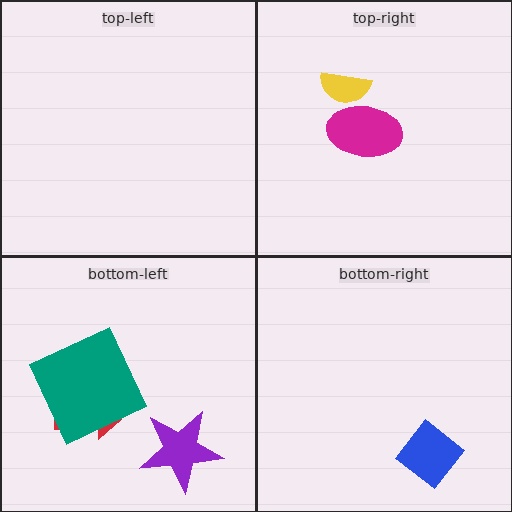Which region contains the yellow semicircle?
The top-right region.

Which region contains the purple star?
The bottom-left region.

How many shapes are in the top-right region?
2.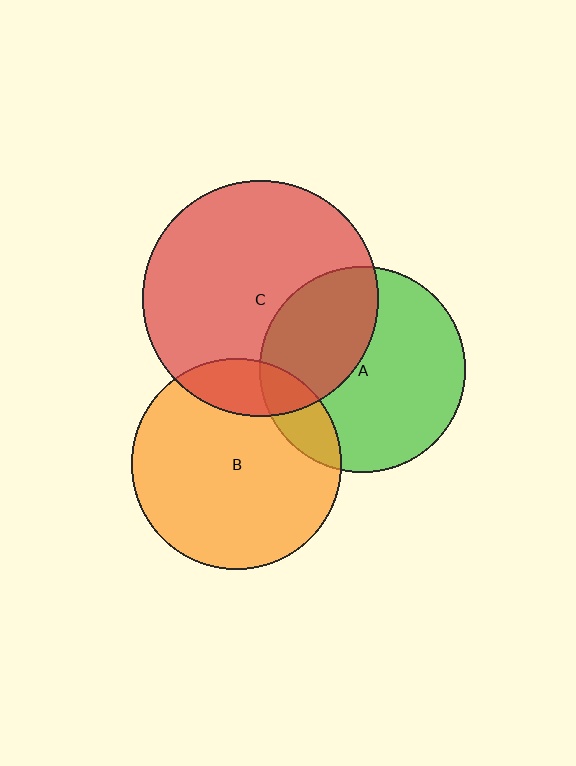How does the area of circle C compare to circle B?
Approximately 1.3 times.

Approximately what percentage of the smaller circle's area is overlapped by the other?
Approximately 35%.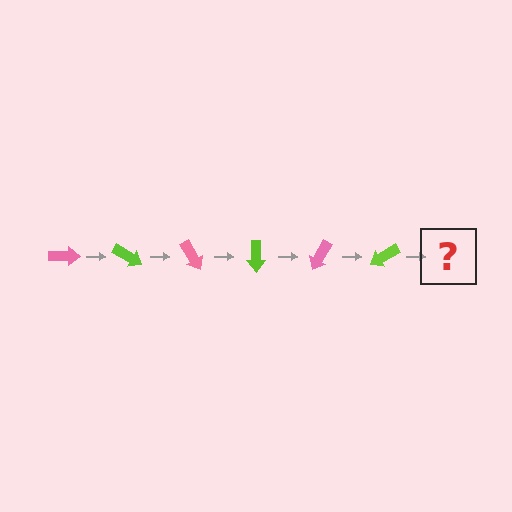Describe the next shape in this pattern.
It should be a pink arrow, rotated 180 degrees from the start.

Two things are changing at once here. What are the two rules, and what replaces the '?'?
The two rules are that it rotates 30 degrees each step and the color cycles through pink and lime. The '?' should be a pink arrow, rotated 180 degrees from the start.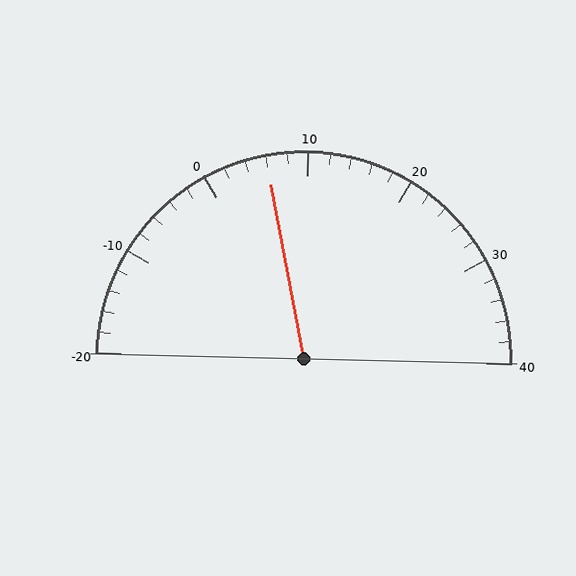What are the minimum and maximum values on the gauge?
The gauge ranges from -20 to 40.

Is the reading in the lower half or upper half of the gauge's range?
The reading is in the lower half of the range (-20 to 40).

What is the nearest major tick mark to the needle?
The nearest major tick mark is 10.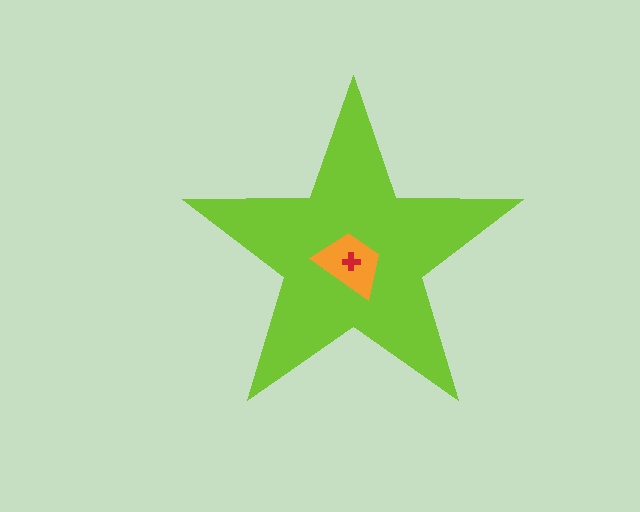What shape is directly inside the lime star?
The orange trapezoid.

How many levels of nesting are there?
3.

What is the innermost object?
The red cross.